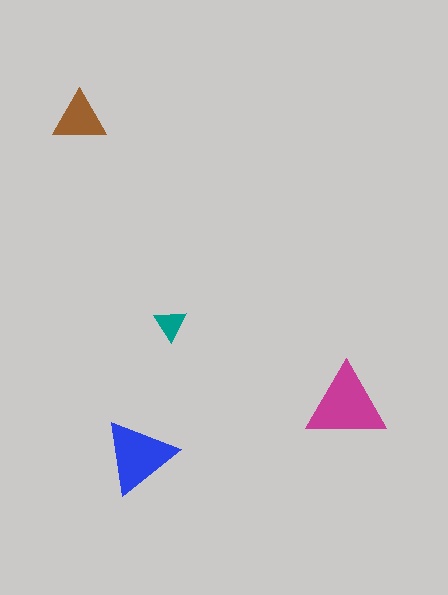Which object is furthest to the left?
The brown triangle is leftmost.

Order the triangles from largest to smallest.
the magenta one, the blue one, the brown one, the teal one.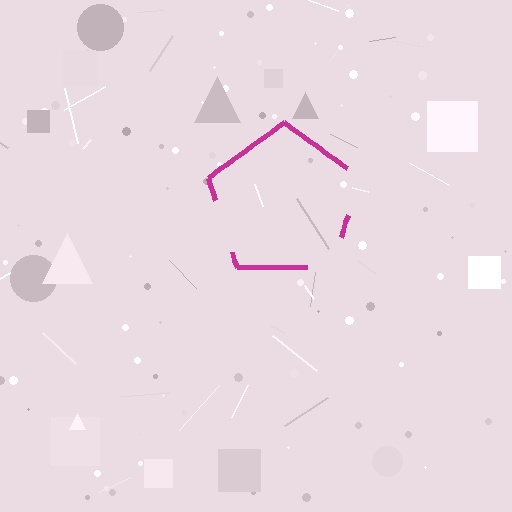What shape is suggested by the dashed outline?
The dashed outline suggests a pentagon.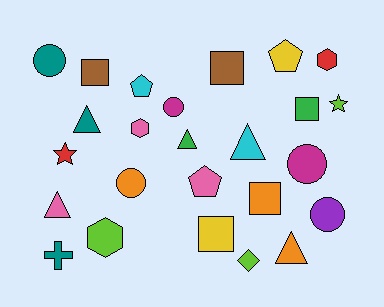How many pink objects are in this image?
There are 3 pink objects.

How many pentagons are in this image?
There are 3 pentagons.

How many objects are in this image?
There are 25 objects.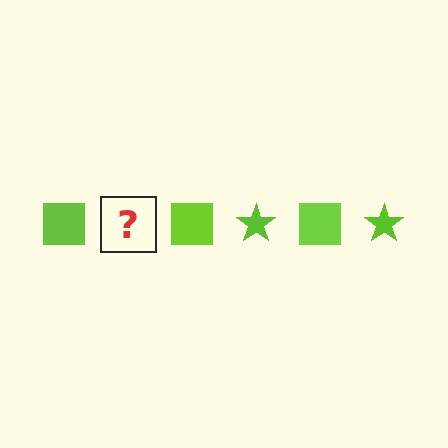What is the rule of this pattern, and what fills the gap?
The rule is that the pattern cycles through square, star shapes in lime. The gap should be filled with a lime star.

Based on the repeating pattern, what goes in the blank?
The blank should be a lime star.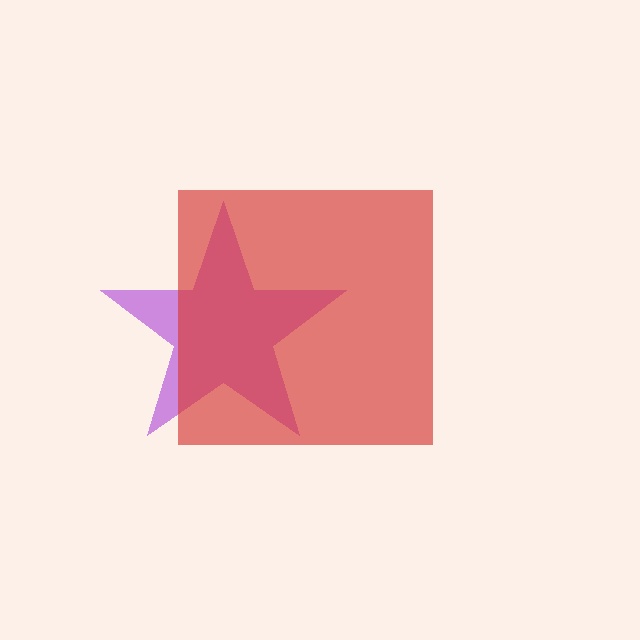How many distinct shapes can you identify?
There are 2 distinct shapes: a purple star, a red square.